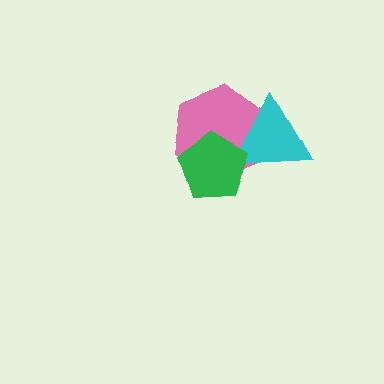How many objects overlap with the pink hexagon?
2 objects overlap with the pink hexagon.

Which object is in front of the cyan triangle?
The green pentagon is in front of the cyan triangle.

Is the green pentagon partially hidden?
No, no other shape covers it.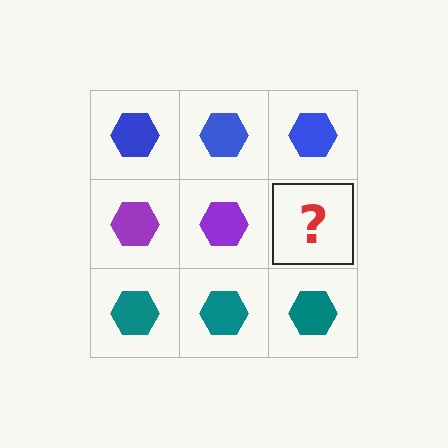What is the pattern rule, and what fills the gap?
The rule is that each row has a consistent color. The gap should be filled with a purple hexagon.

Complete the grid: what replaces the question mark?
The question mark should be replaced with a purple hexagon.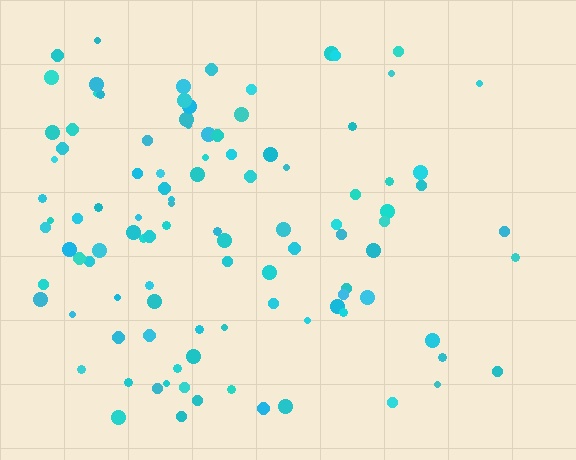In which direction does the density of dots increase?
From right to left, with the left side densest.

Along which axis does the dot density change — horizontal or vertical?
Horizontal.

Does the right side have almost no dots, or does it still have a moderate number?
Still a moderate number, just noticeably fewer than the left.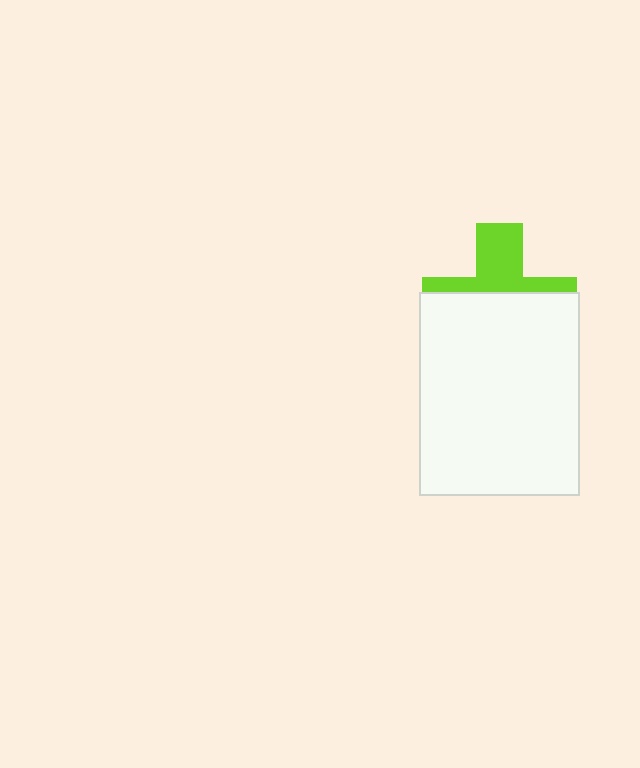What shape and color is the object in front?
The object in front is a white rectangle.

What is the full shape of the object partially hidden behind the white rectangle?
The partially hidden object is a lime cross.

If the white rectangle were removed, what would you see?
You would see the complete lime cross.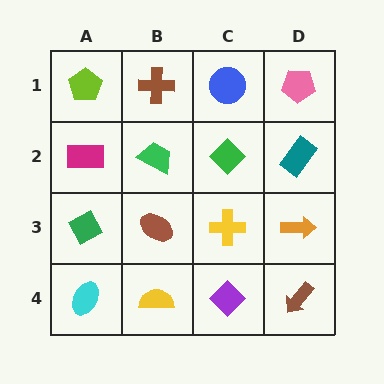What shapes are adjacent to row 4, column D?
An orange arrow (row 3, column D), a purple diamond (row 4, column C).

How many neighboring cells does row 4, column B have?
3.